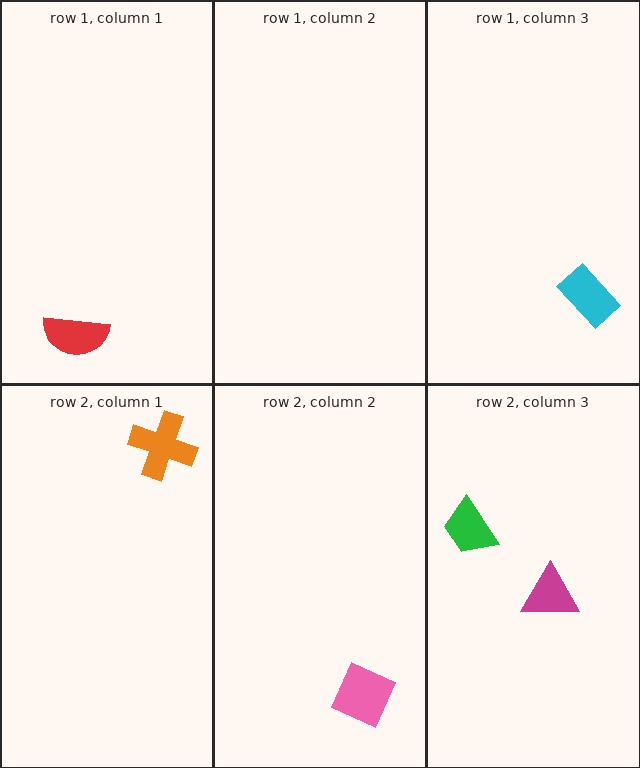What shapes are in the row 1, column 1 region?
The red semicircle.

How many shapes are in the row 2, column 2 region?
1.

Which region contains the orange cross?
The row 2, column 1 region.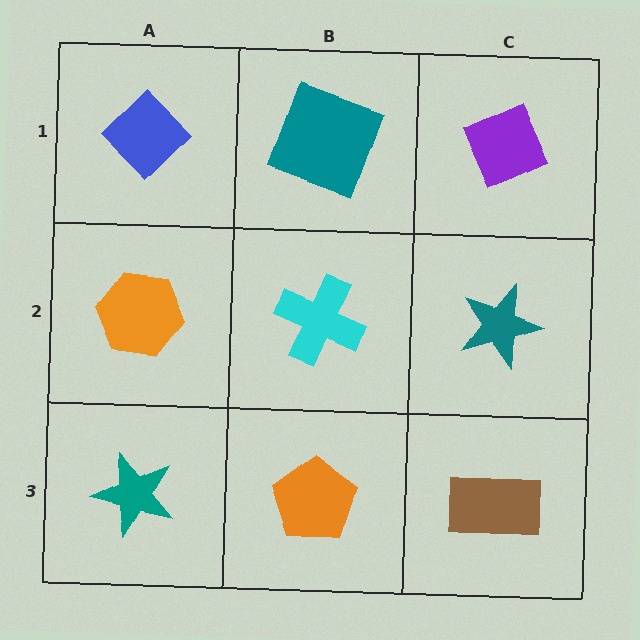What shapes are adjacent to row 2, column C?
A purple diamond (row 1, column C), a brown rectangle (row 3, column C), a cyan cross (row 2, column B).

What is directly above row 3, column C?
A teal star.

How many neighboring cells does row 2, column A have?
3.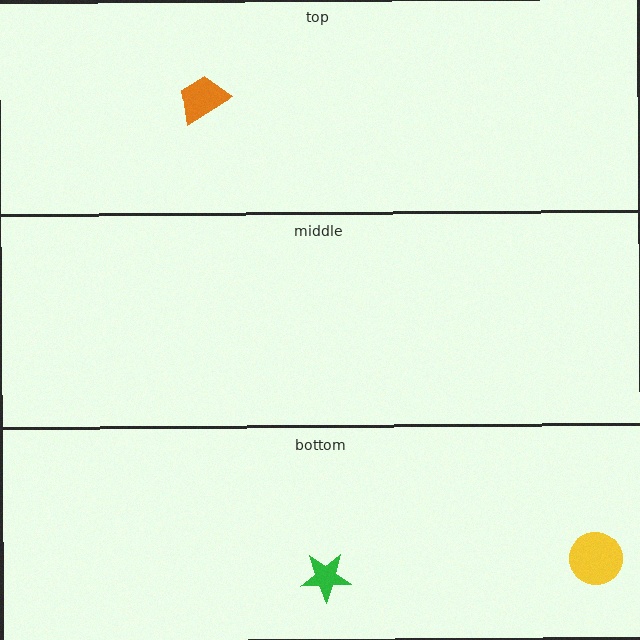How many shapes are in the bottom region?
2.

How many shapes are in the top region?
1.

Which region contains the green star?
The bottom region.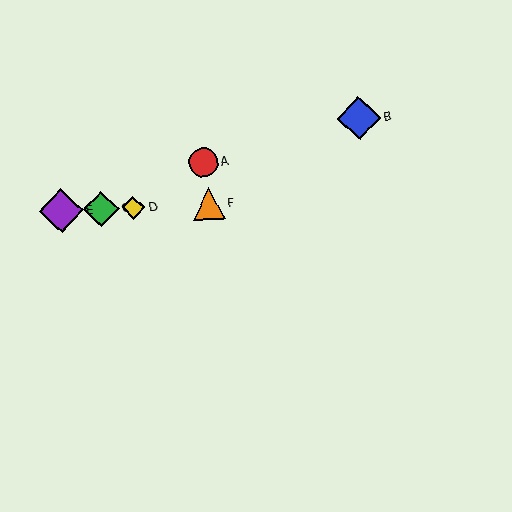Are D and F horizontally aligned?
Yes, both are at y≈208.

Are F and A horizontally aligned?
No, F is at y≈204 and A is at y≈163.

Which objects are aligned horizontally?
Objects C, D, E, F are aligned horizontally.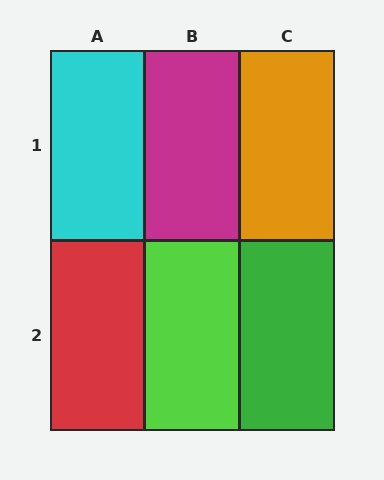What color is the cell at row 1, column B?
Magenta.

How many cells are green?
1 cell is green.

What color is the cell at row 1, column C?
Orange.